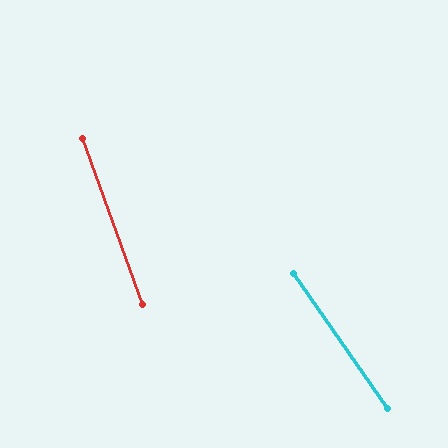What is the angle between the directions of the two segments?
Approximately 15 degrees.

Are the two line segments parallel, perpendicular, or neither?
Neither parallel nor perpendicular — they differ by about 15°.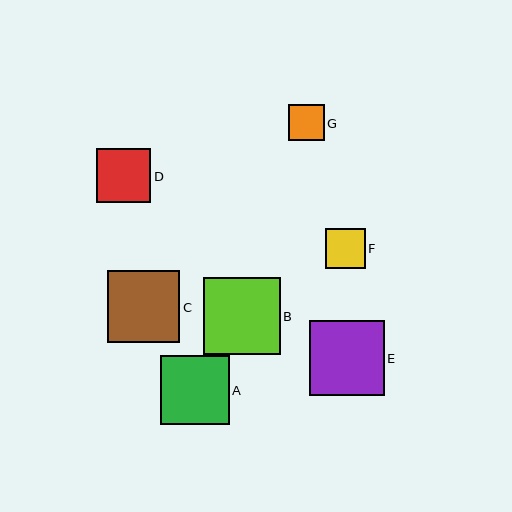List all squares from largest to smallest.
From largest to smallest: B, E, C, A, D, F, G.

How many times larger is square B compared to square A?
Square B is approximately 1.1 times the size of square A.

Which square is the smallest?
Square G is the smallest with a size of approximately 36 pixels.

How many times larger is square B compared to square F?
Square B is approximately 1.9 times the size of square F.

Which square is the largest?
Square B is the largest with a size of approximately 77 pixels.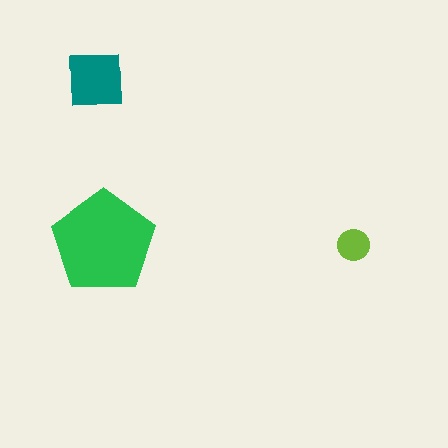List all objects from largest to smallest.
The green pentagon, the teal square, the lime circle.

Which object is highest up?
The teal square is topmost.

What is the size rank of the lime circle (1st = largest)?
3rd.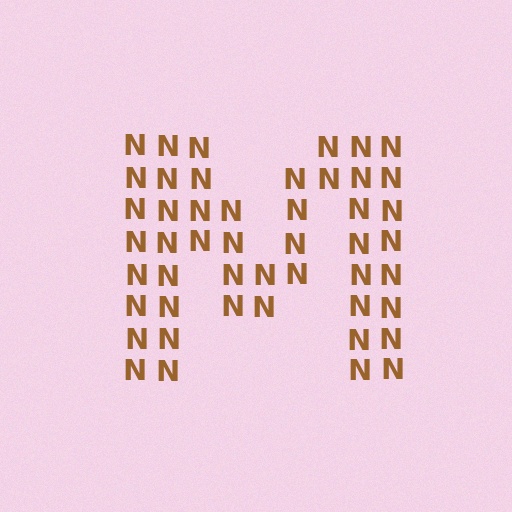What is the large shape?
The large shape is the letter M.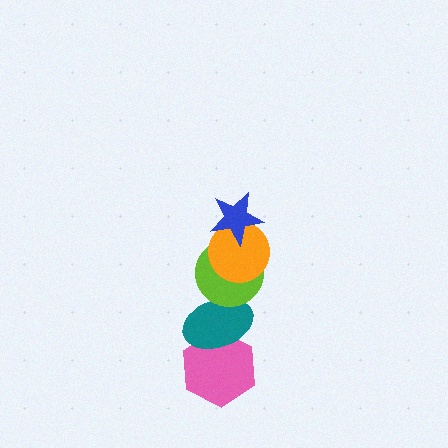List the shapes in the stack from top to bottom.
From top to bottom: the blue star, the orange circle, the lime circle, the teal ellipse, the pink hexagon.